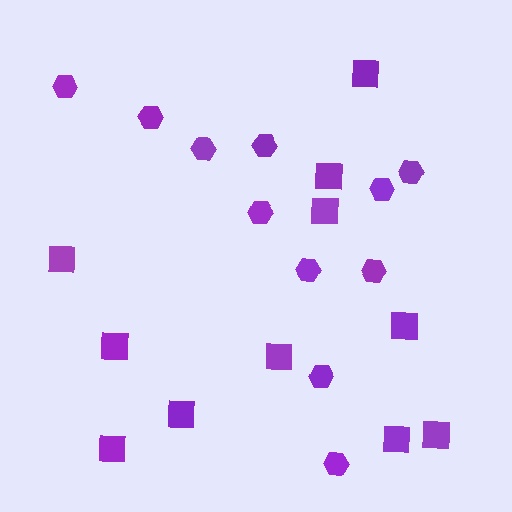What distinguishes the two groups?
There are 2 groups: one group of hexagons (11) and one group of squares (11).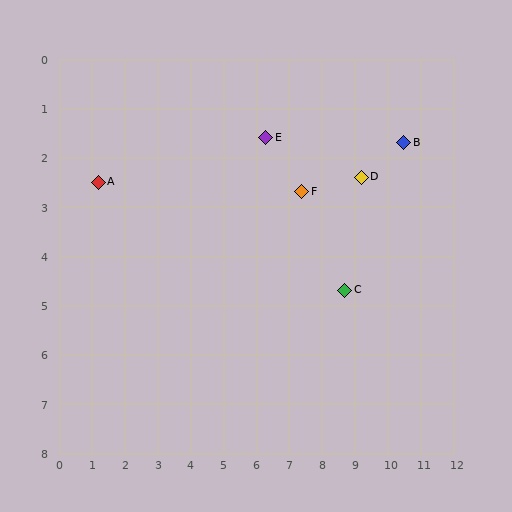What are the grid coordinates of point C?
Point C is at approximately (8.7, 4.7).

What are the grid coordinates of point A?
Point A is at approximately (1.2, 2.5).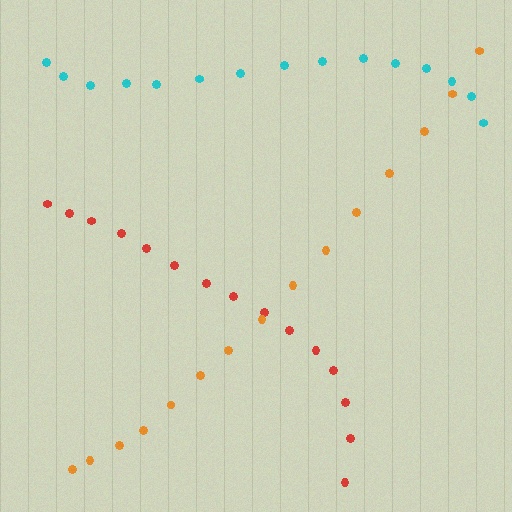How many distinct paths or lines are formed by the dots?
There are 3 distinct paths.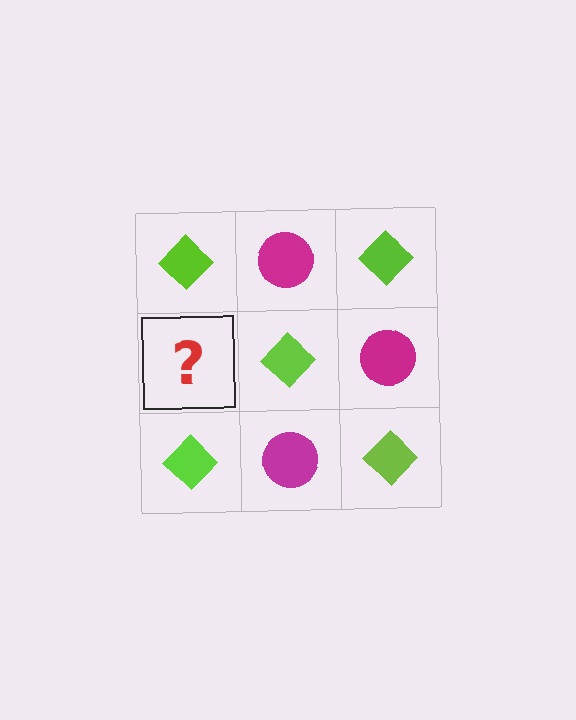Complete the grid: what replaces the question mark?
The question mark should be replaced with a magenta circle.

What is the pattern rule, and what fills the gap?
The rule is that it alternates lime diamond and magenta circle in a checkerboard pattern. The gap should be filled with a magenta circle.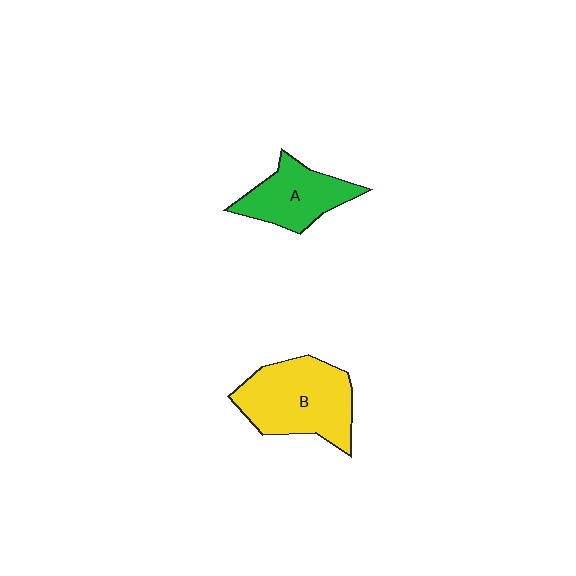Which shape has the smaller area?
Shape A (green).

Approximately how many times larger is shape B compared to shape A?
Approximately 1.5 times.